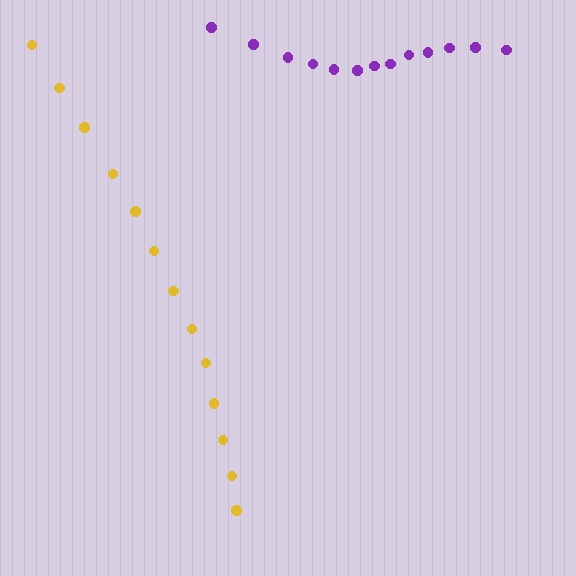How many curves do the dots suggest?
There are 2 distinct paths.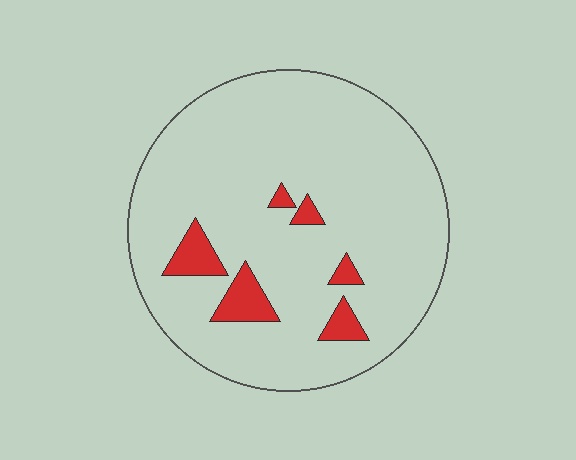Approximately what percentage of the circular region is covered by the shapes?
Approximately 10%.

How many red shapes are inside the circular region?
6.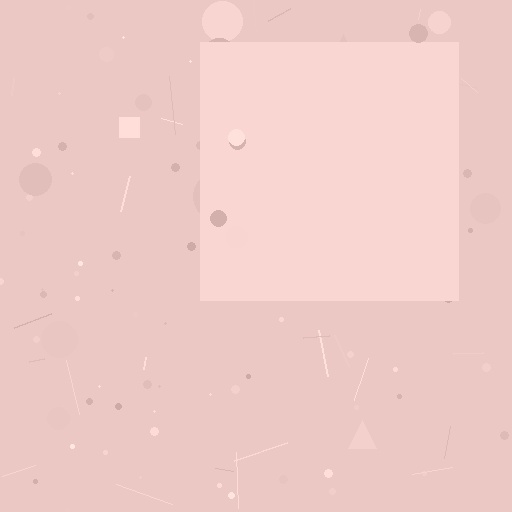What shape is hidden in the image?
A square is hidden in the image.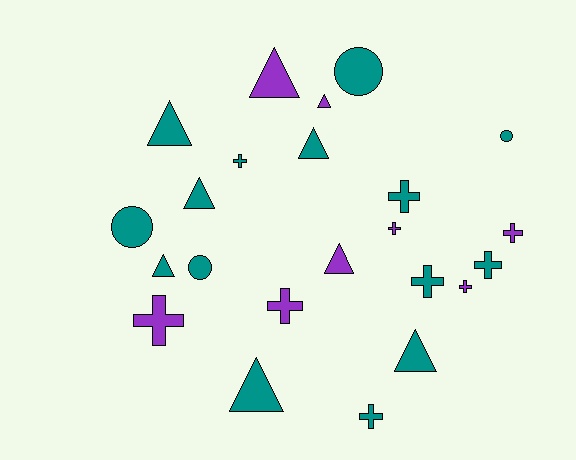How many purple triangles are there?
There are 3 purple triangles.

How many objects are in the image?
There are 23 objects.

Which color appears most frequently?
Teal, with 15 objects.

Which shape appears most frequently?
Cross, with 10 objects.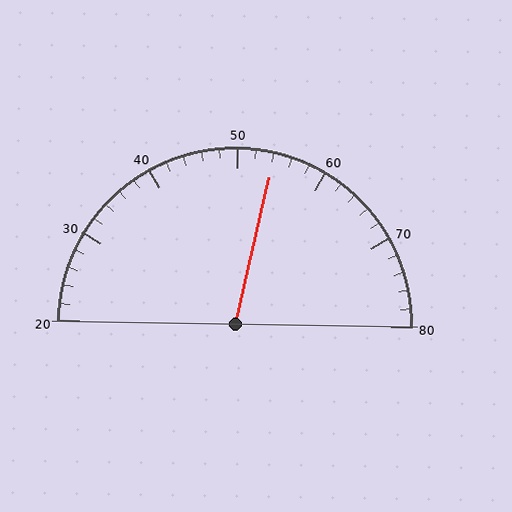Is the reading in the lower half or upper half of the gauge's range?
The reading is in the upper half of the range (20 to 80).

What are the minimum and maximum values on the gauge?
The gauge ranges from 20 to 80.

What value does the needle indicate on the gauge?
The needle indicates approximately 54.